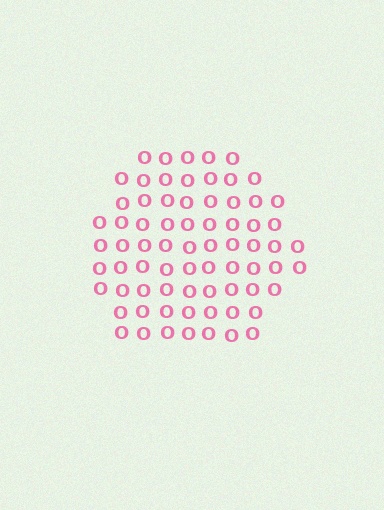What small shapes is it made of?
It is made of small letter O's.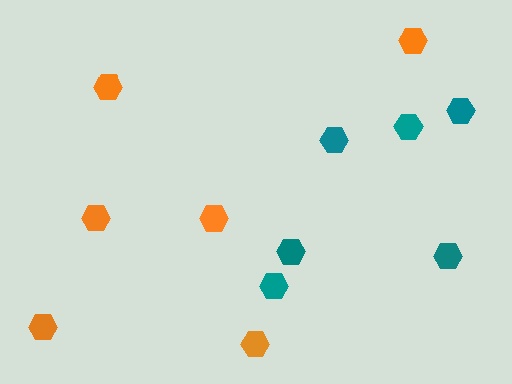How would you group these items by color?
There are 2 groups: one group of teal hexagons (6) and one group of orange hexagons (6).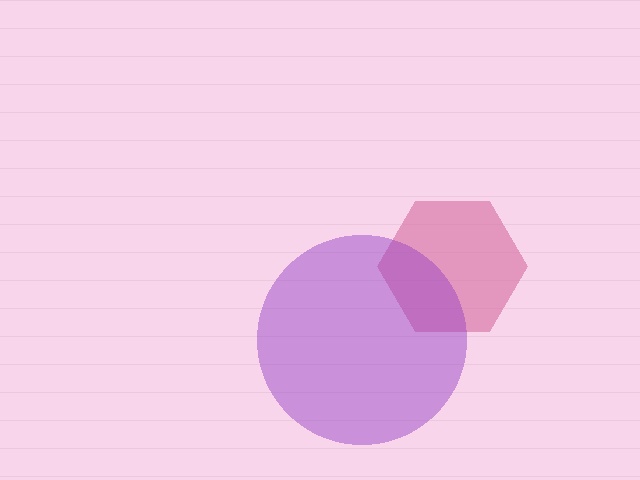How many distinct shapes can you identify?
There are 2 distinct shapes: a pink hexagon, a purple circle.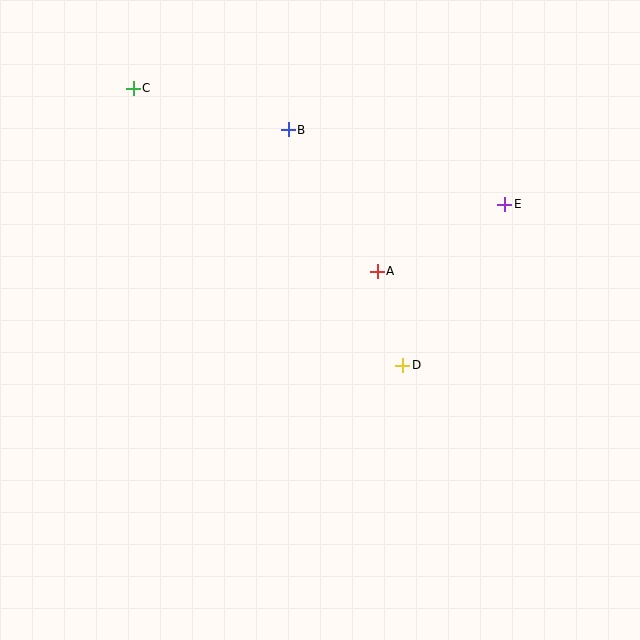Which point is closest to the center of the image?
Point A at (377, 271) is closest to the center.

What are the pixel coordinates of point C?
Point C is at (133, 88).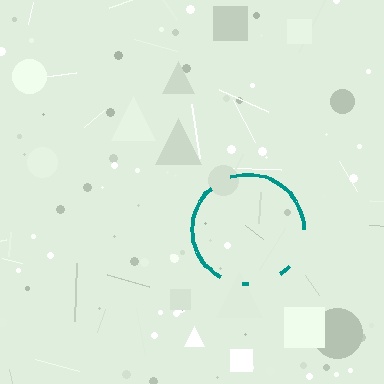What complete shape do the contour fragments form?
The contour fragments form a circle.